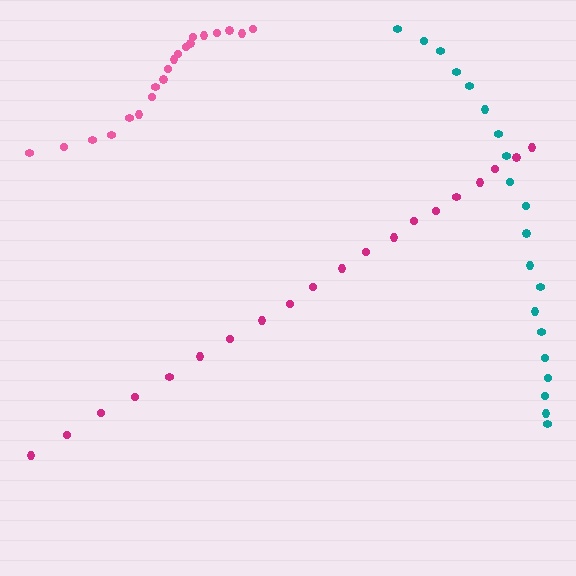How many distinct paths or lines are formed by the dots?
There are 3 distinct paths.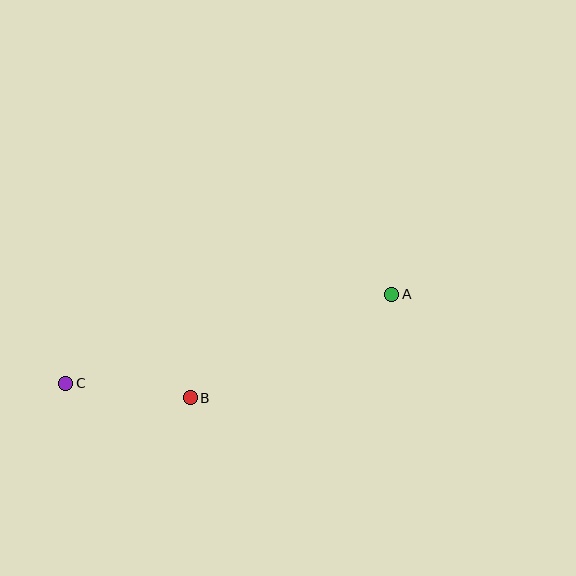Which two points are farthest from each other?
Points A and C are farthest from each other.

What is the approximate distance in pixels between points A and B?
The distance between A and B is approximately 226 pixels.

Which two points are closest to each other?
Points B and C are closest to each other.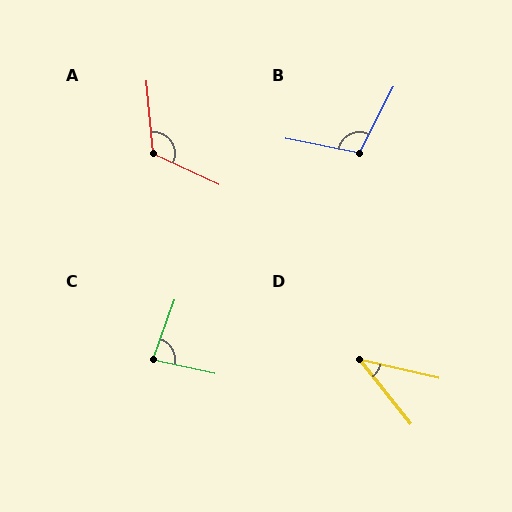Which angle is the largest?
A, at approximately 120 degrees.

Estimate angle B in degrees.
Approximately 106 degrees.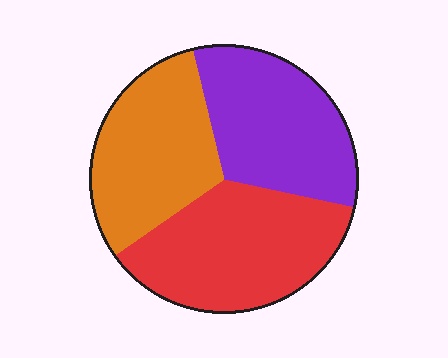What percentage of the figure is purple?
Purple covers 32% of the figure.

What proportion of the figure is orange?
Orange takes up about one third (1/3) of the figure.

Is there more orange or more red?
Red.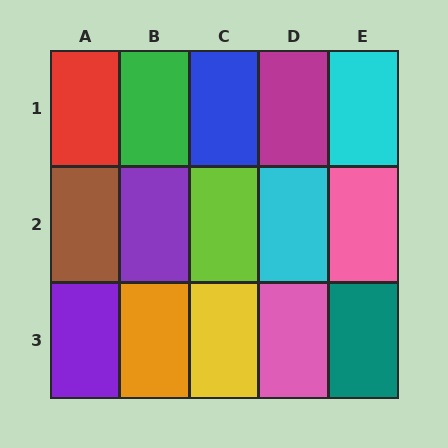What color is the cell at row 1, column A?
Red.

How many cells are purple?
2 cells are purple.